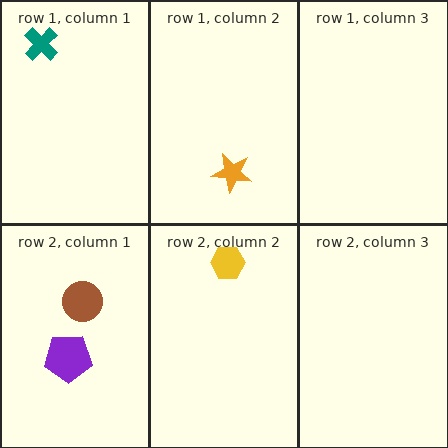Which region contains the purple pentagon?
The row 2, column 1 region.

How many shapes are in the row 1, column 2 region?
1.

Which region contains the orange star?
The row 1, column 2 region.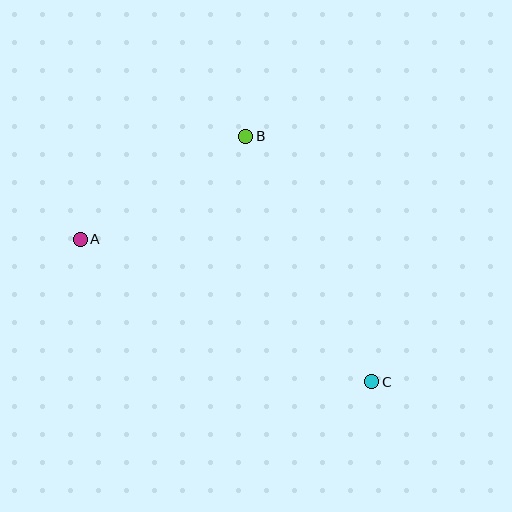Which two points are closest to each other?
Points A and B are closest to each other.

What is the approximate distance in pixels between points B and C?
The distance between B and C is approximately 276 pixels.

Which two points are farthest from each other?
Points A and C are farthest from each other.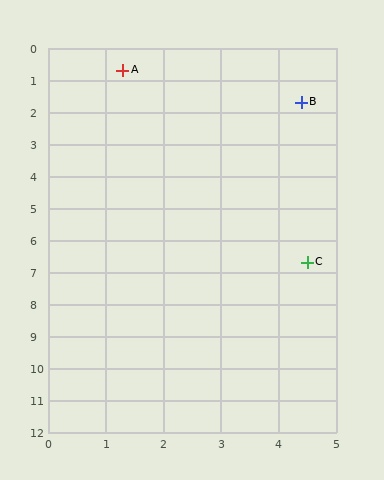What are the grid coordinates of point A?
Point A is at approximately (1.3, 0.7).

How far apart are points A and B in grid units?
Points A and B are about 3.3 grid units apart.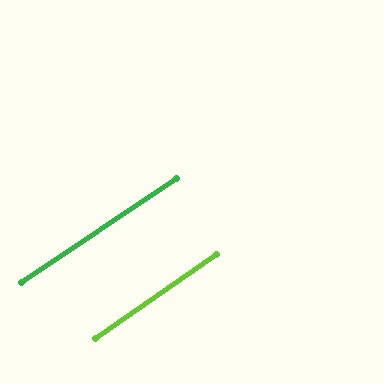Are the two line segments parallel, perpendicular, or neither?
Parallel — their directions differ by only 0.8°.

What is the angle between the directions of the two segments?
Approximately 1 degree.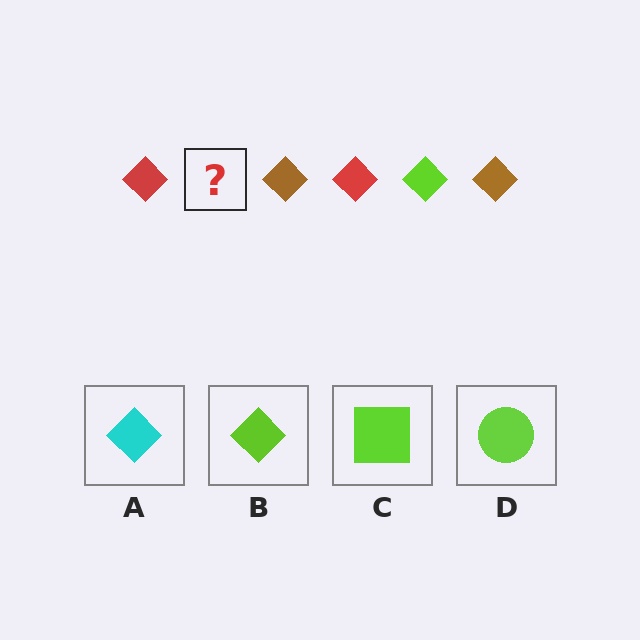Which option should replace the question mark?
Option B.